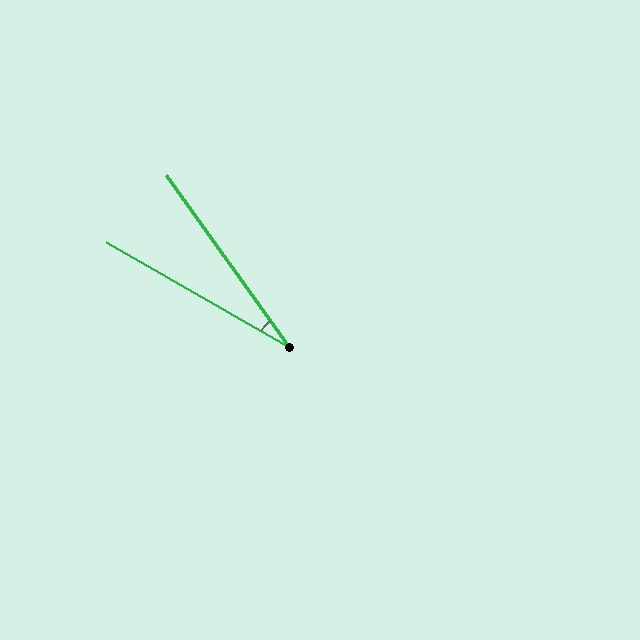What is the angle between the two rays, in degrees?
Approximately 25 degrees.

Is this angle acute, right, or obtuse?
It is acute.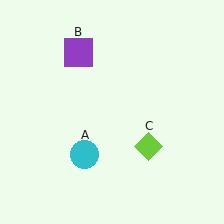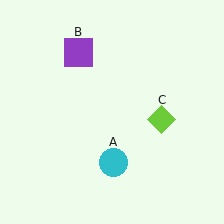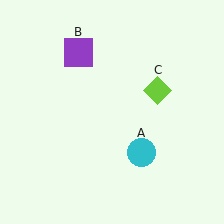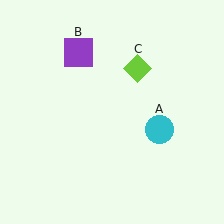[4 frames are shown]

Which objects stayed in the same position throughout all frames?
Purple square (object B) remained stationary.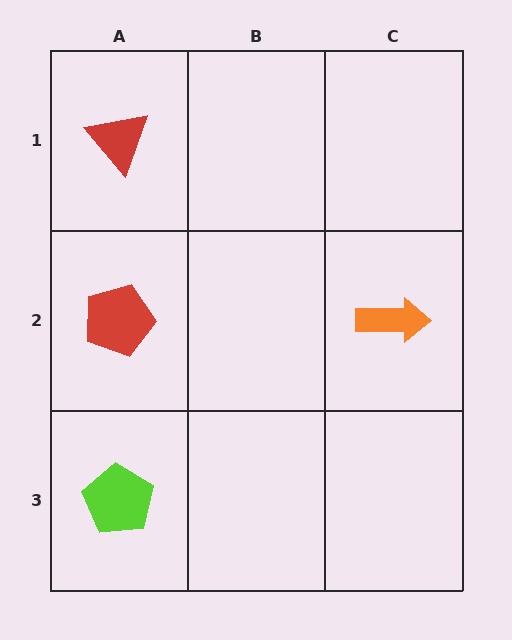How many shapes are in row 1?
1 shape.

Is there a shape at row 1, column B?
No, that cell is empty.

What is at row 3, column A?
A lime pentagon.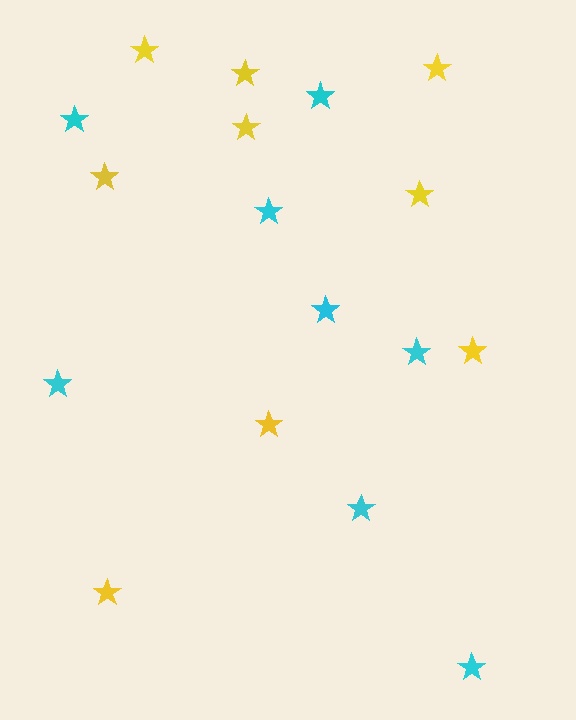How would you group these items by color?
There are 2 groups: one group of cyan stars (8) and one group of yellow stars (9).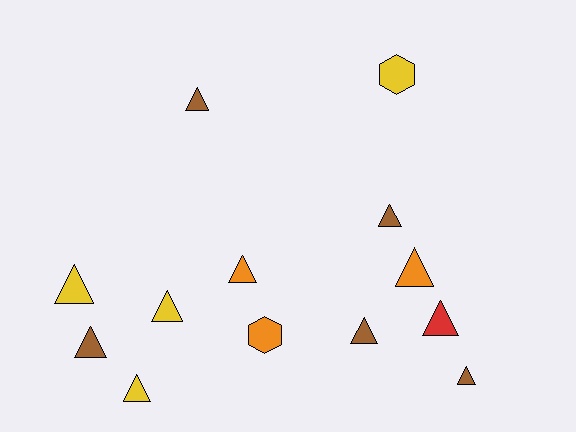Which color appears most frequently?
Brown, with 5 objects.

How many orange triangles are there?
There are 2 orange triangles.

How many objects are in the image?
There are 13 objects.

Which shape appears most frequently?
Triangle, with 11 objects.